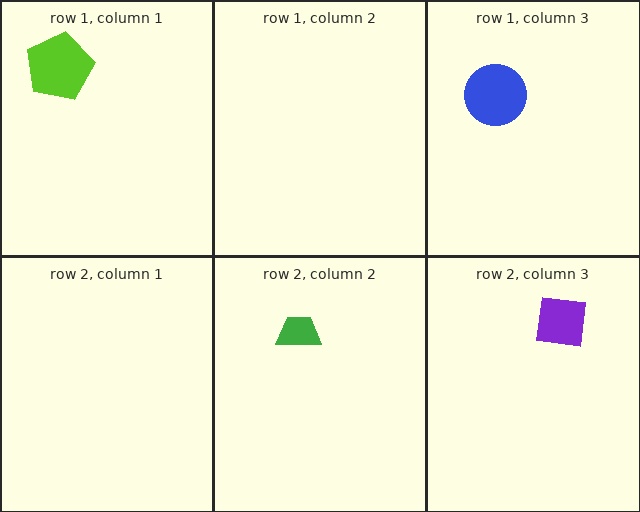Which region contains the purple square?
The row 2, column 3 region.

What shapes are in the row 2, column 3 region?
The purple square.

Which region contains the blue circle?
The row 1, column 3 region.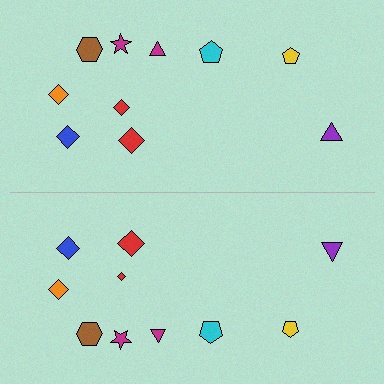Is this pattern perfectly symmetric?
No, the pattern is not perfectly symmetric. The red diamond on the bottom side has a different size than its mirror counterpart.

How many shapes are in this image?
There are 20 shapes in this image.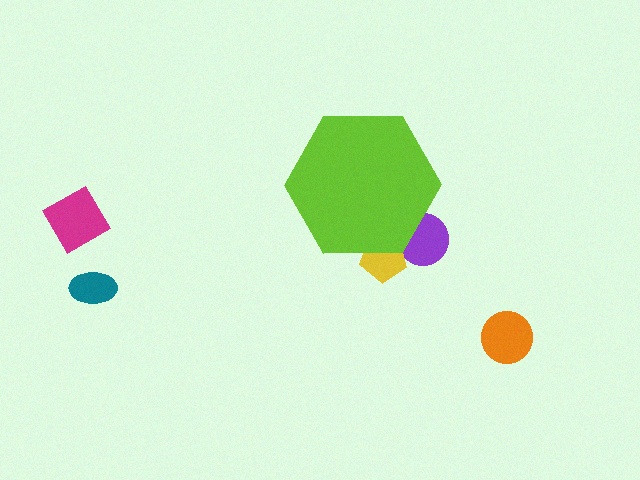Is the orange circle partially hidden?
No, the orange circle is fully visible.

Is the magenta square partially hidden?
No, the magenta square is fully visible.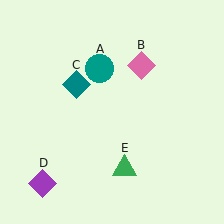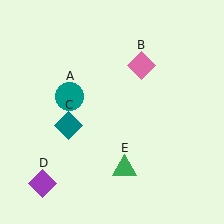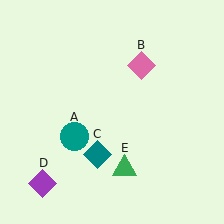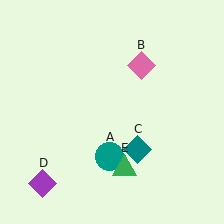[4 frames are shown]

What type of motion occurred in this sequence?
The teal circle (object A), teal diamond (object C) rotated counterclockwise around the center of the scene.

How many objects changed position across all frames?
2 objects changed position: teal circle (object A), teal diamond (object C).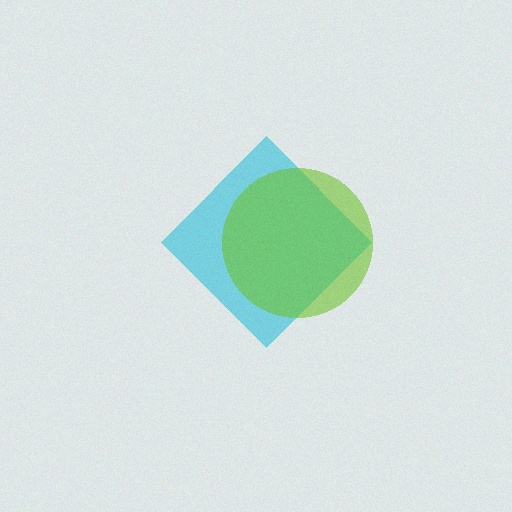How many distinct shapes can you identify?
There are 2 distinct shapes: a cyan diamond, a lime circle.